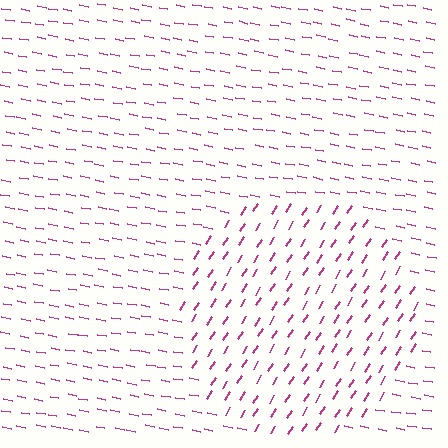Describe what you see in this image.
The image is filled with small magenta line segments. A circle region in the image has lines oriented differently from the surrounding lines, creating a visible texture boundary.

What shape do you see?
I see a circle.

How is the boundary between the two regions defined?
The boundary is defined purely by a change in line orientation (approximately 69 degrees difference). All lines are the same color and thickness.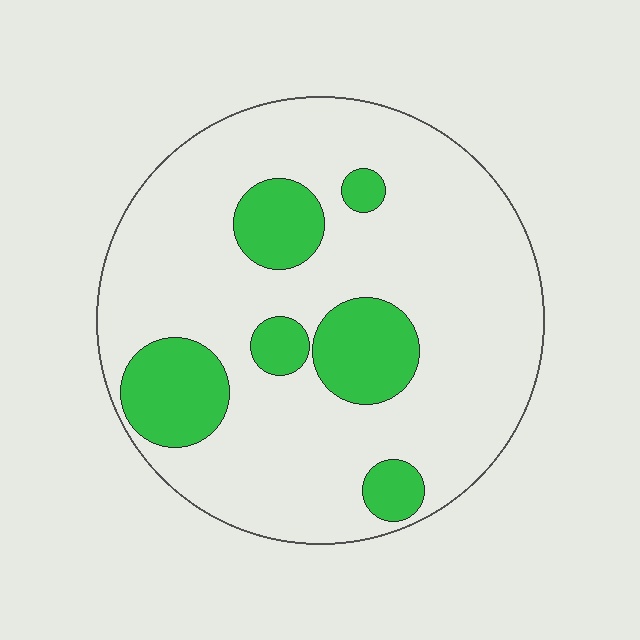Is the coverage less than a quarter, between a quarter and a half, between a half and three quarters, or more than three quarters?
Less than a quarter.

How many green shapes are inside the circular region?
6.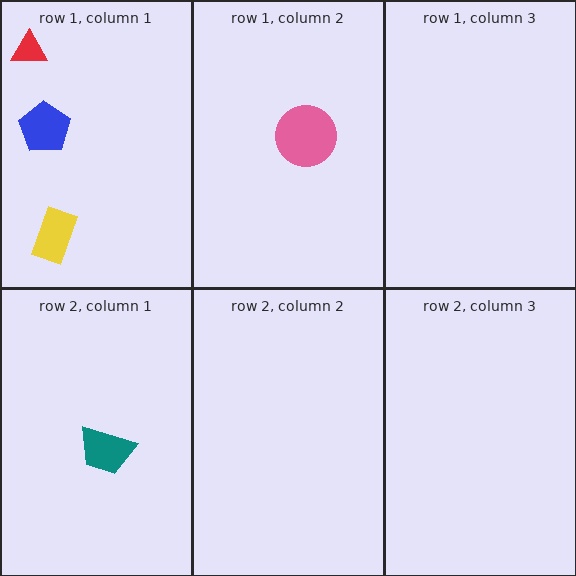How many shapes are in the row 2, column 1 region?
1.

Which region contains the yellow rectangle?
The row 1, column 1 region.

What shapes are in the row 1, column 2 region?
The pink circle.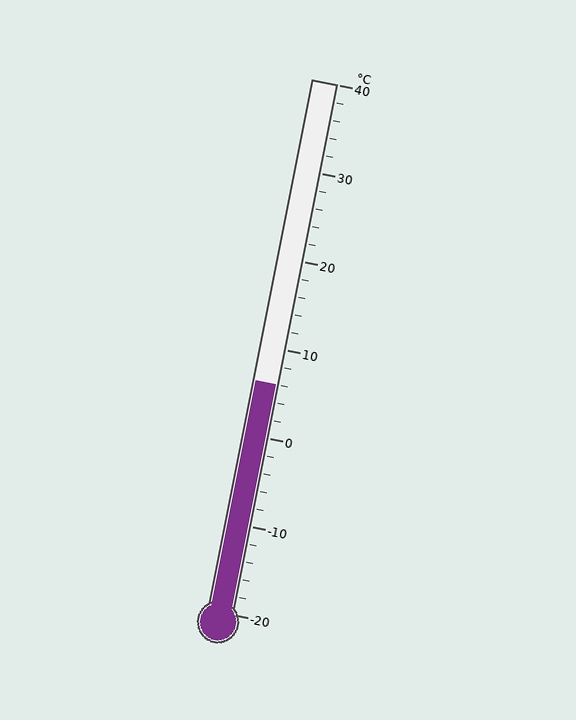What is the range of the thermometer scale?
The thermometer scale ranges from -20°C to 40°C.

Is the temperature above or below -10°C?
The temperature is above -10°C.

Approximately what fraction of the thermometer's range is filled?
The thermometer is filled to approximately 45% of its range.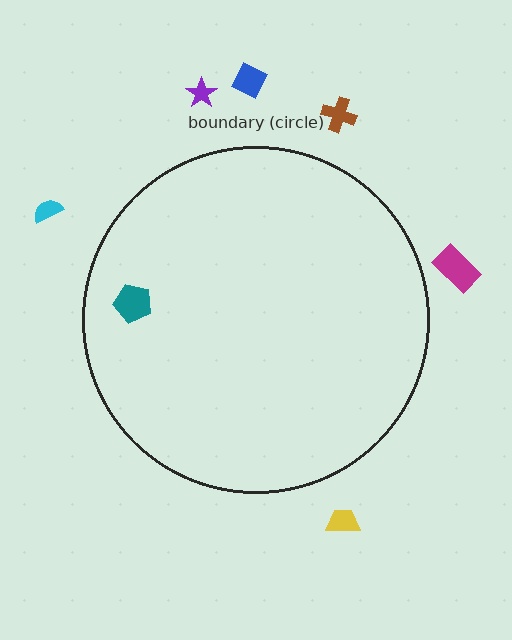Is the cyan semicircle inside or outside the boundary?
Outside.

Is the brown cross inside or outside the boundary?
Outside.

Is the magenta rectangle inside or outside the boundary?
Outside.